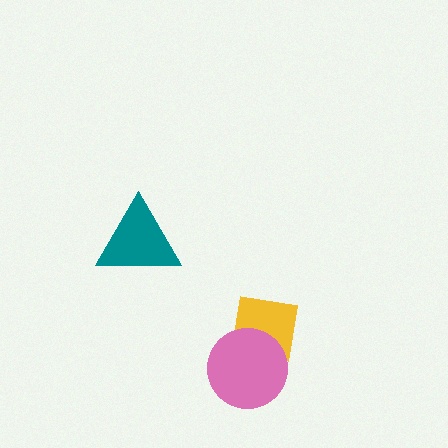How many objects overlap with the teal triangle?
0 objects overlap with the teal triangle.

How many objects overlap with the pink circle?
1 object overlaps with the pink circle.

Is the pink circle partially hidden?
No, no other shape covers it.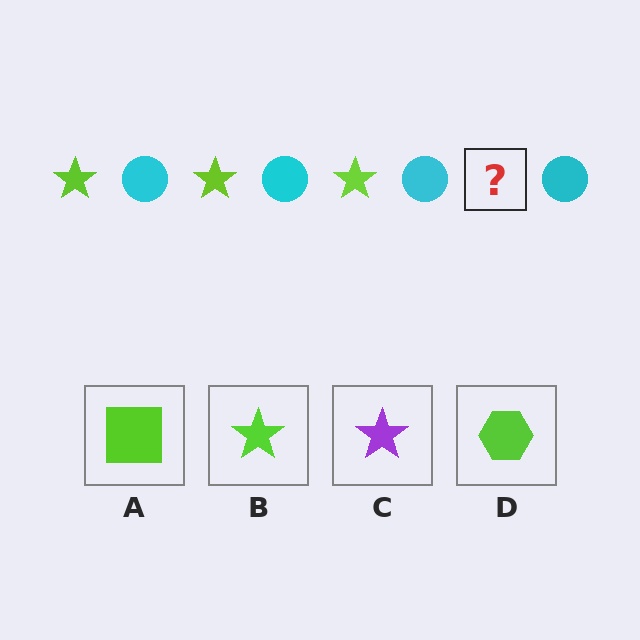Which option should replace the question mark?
Option B.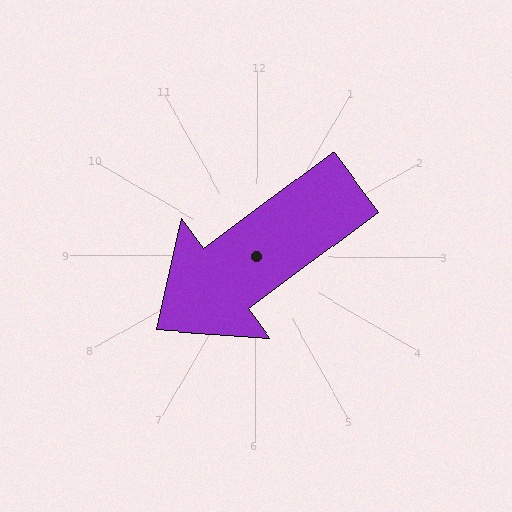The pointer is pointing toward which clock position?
Roughly 8 o'clock.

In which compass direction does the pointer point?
Southwest.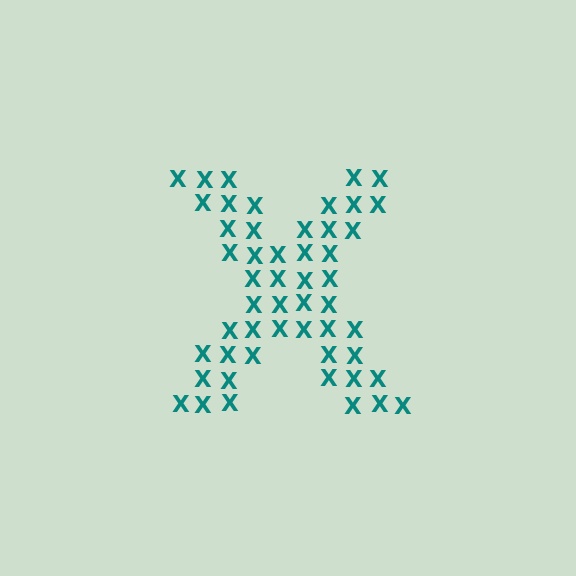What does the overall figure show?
The overall figure shows the letter X.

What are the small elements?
The small elements are letter X's.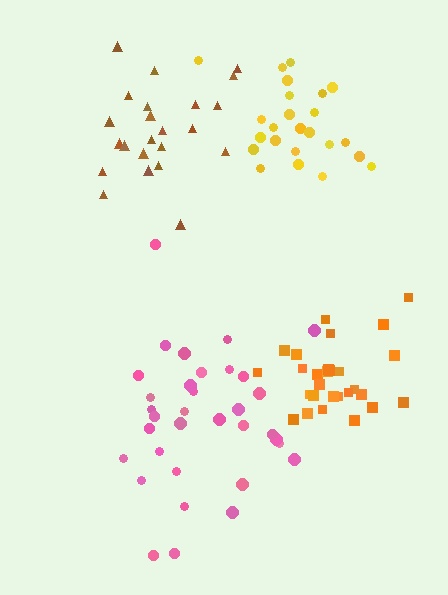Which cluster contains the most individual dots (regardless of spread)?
Pink (35).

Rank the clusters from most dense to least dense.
yellow, orange, brown, pink.